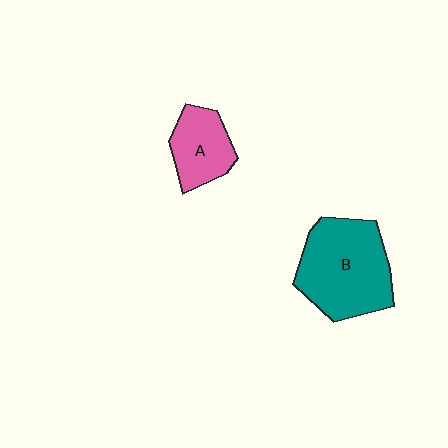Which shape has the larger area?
Shape B (teal).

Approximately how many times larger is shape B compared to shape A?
Approximately 1.9 times.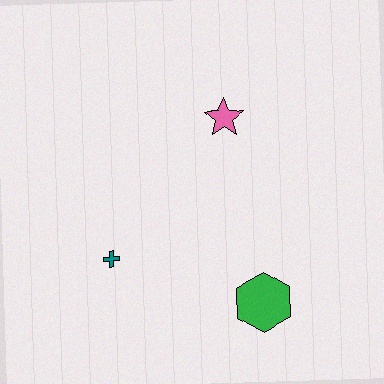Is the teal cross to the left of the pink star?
Yes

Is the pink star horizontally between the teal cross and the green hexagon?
Yes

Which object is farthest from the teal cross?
The pink star is farthest from the teal cross.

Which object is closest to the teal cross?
The green hexagon is closest to the teal cross.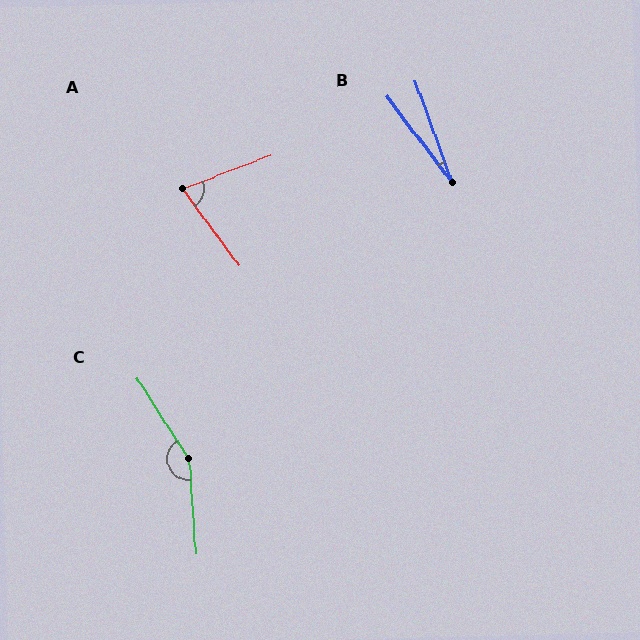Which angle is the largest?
C, at approximately 152 degrees.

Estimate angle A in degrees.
Approximately 74 degrees.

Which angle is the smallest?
B, at approximately 17 degrees.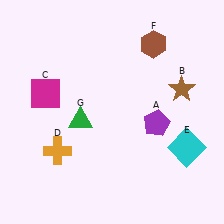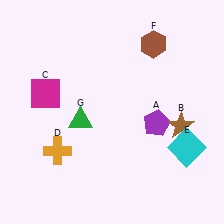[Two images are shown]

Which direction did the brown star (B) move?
The brown star (B) moved down.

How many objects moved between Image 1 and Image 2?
1 object moved between the two images.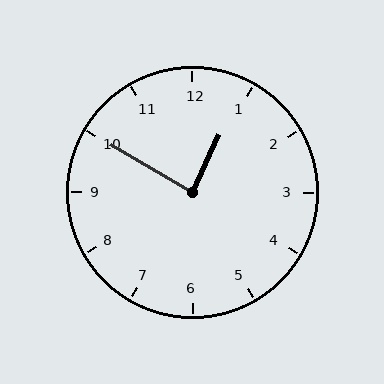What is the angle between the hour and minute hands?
Approximately 85 degrees.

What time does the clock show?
12:50.